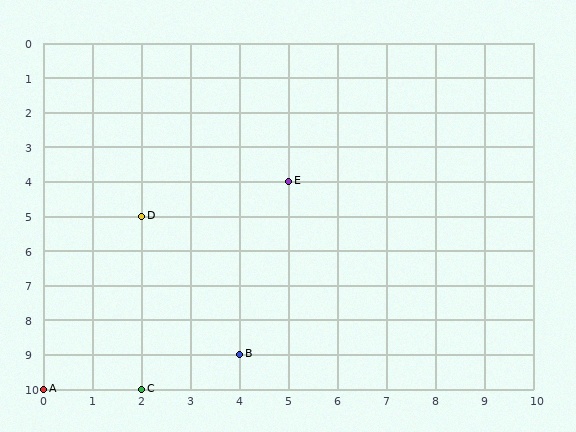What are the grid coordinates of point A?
Point A is at grid coordinates (0, 10).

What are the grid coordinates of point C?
Point C is at grid coordinates (2, 10).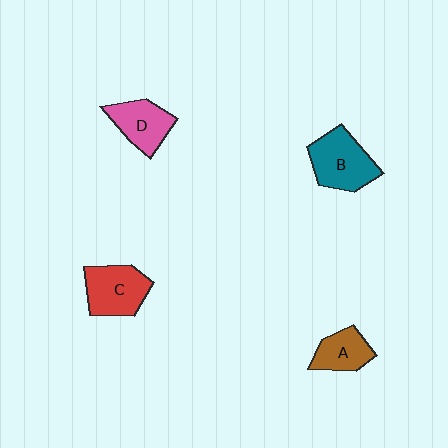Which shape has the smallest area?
Shape A (brown).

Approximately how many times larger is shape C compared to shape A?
Approximately 1.4 times.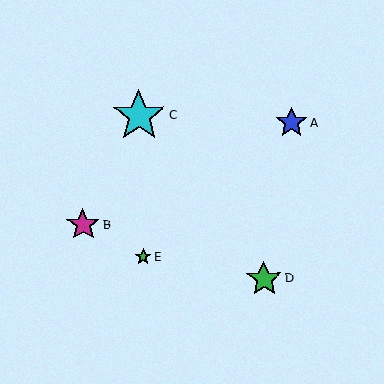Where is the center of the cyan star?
The center of the cyan star is at (139, 116).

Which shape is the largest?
The cyan star (labeled C) is the largest.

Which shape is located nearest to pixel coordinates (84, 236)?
The magenta star (labeled B) at (83, 225) is nearest to that location.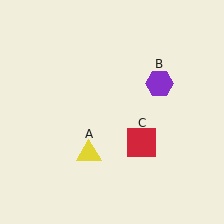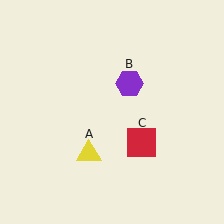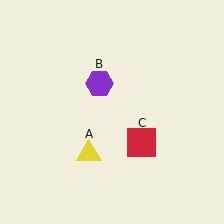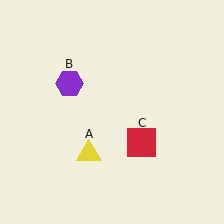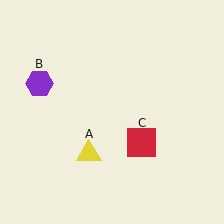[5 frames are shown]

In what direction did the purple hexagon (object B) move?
The purple hexagon (object B) moved left.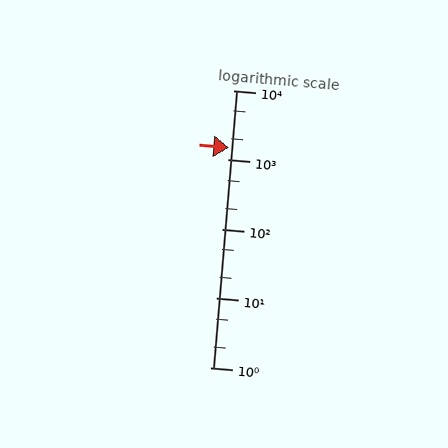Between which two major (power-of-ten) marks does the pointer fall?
The pointer is between 1000 and 10000.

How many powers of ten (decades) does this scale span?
The scale spans 4 decades, from 1 to 10000.